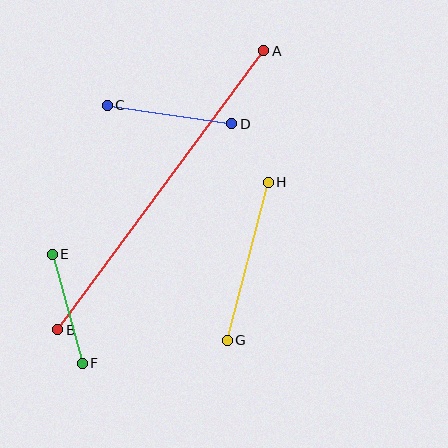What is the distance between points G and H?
The distance is approximately 163 pixels.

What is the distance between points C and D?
The distance is approximately 126 pixels.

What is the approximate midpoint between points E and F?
The midpoint is at approximately (67, 309) pixels.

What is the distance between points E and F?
The distance is approximately 113 pixels.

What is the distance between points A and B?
The distance is approximately 347 pixels.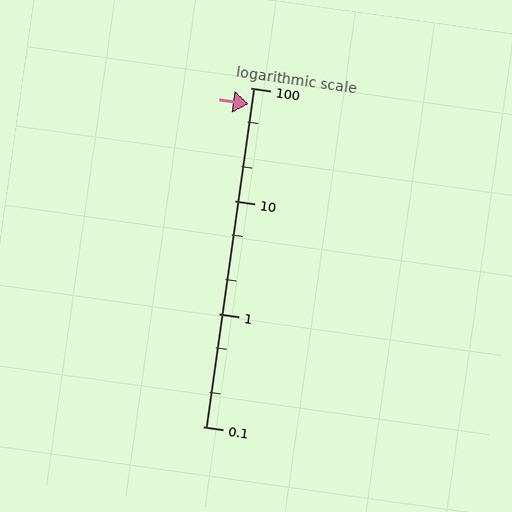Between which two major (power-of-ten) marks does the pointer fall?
The pointer is between 10 and 100.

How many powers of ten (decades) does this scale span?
The scale spans 3 decades, from 0.1 to 100.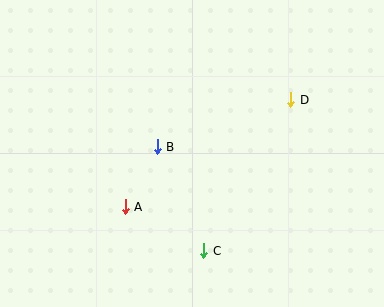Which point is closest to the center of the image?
Point B at (157, 147) is closest to the center.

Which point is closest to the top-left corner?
Point B is closest to the top-left corner.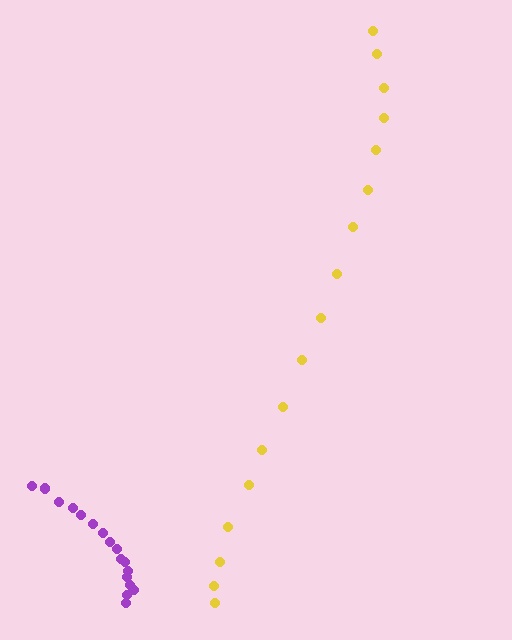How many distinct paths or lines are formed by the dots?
There are 2 distinct paths.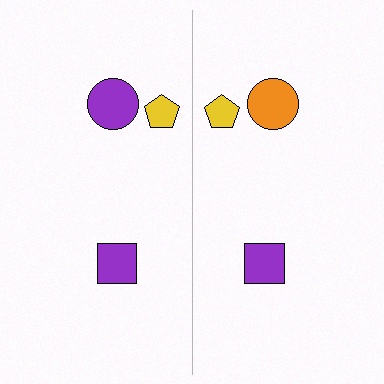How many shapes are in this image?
There are 6 shapes in this image.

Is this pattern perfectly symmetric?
No, the pattern is not perfectly symmetric. The orange circle on the right side breaks the symmetry — its mirror counterpart is purple.